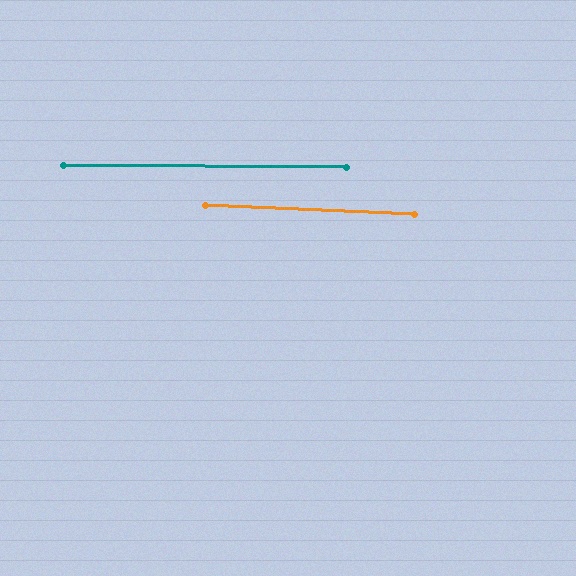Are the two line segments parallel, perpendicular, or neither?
Parallel — their directions differ by only 1.9°.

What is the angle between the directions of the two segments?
Approximately 2 degrees.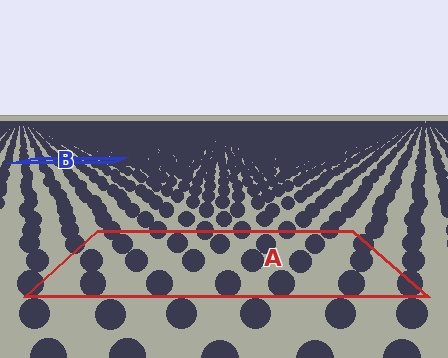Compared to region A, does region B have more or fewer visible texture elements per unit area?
Region B has more texture elements per unit area — they are packed more densely because it is farther away.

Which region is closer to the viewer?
Region A is closer. The texture elements there are larger and more spread out.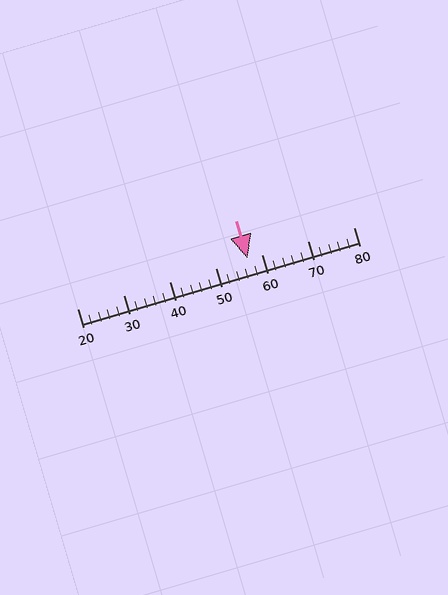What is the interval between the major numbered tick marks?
The major tick marks are spaced 10 units apart.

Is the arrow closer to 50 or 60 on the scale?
The arrow is closer to 60.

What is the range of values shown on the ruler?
The ruler shows values from 20 to 80.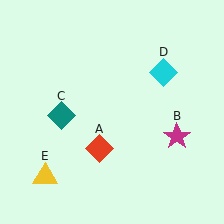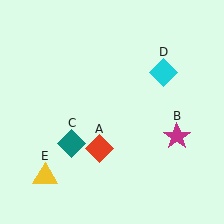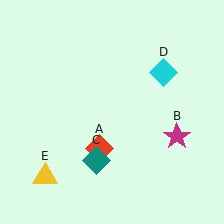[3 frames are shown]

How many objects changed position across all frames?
1 object changed position: teal diamond (object C).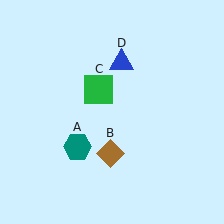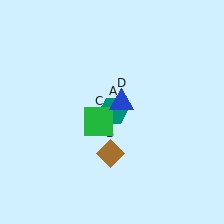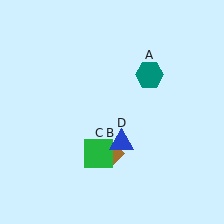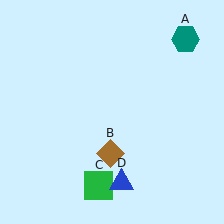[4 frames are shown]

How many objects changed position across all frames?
3 objects changed position: teal hexagon (object A), green square (object C), blue triangle (object D).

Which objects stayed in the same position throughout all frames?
Brown diamond (object B) remained stationary.